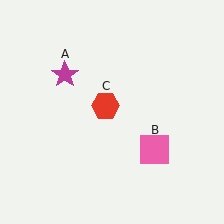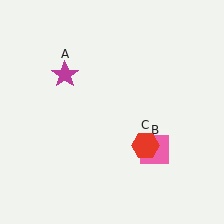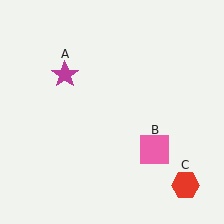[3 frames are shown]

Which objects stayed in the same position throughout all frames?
Magenta star (object A) and pink square (object B) remained stationary.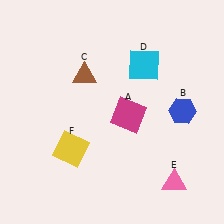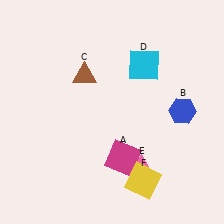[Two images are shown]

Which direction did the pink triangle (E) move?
The pink triangle (E) moved left.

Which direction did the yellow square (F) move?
The yellow square (F) moved right.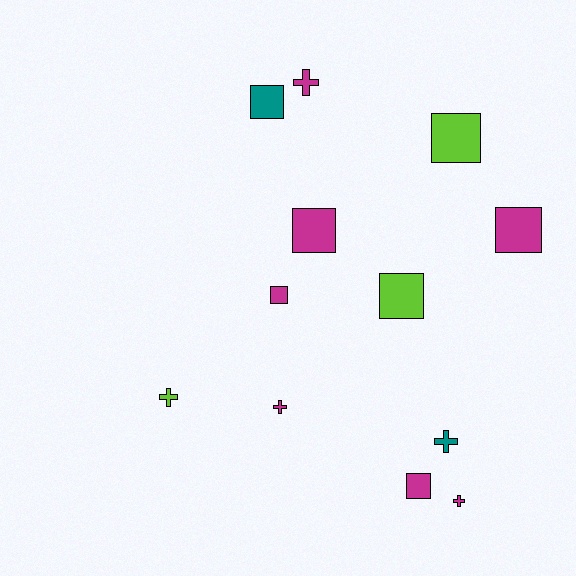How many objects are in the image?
There are 12 objects.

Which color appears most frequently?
Magenta, with 7 objects.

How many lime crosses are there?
There is 1 lime cross.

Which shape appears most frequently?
Square, with 7 objects.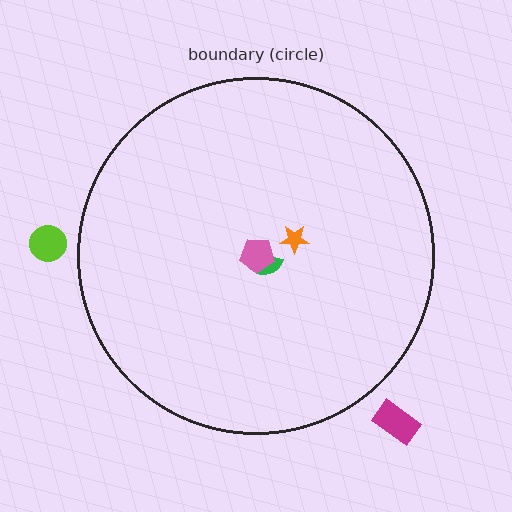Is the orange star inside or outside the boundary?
Inside.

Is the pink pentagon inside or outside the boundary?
Inside.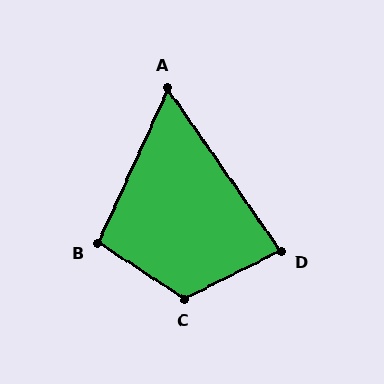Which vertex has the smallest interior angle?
A, at approximately 59 degrees.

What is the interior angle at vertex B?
Approximately 99 degrees (obtuse).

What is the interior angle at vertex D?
Approximately 81 degrees (acute).